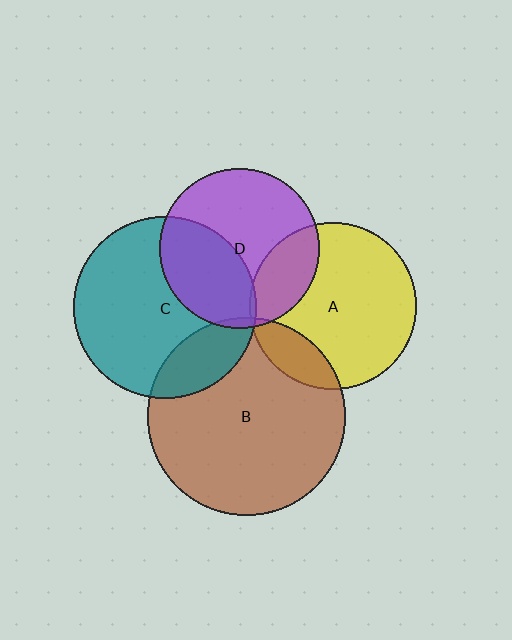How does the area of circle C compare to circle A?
Approximately 1.2 times.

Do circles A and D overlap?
Yes.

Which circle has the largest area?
Circle B (brown).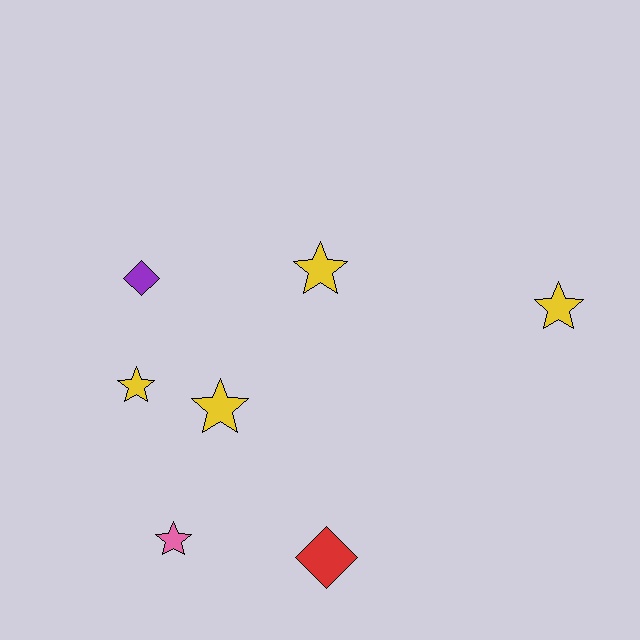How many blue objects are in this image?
There are no blue objects.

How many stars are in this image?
There are 5 stars.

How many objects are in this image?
There are 7 objects.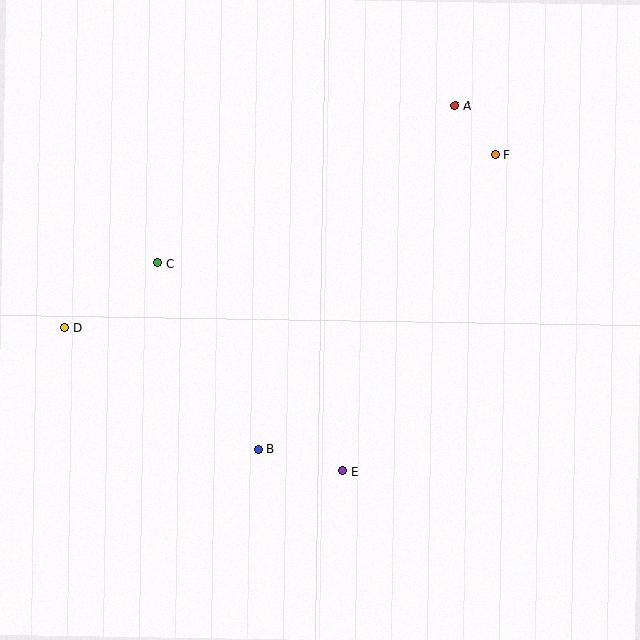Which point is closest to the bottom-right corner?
Point E is closest to the bottom-right corner.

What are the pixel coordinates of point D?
Point D is at (65, 328).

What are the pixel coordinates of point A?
Point A is at (455, 106).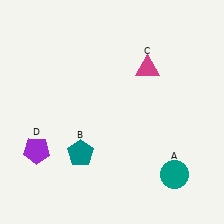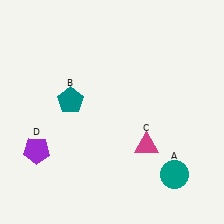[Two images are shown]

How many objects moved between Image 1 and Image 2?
2 objects moved between the two images.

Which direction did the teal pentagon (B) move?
The teal pentagon (B) moved up.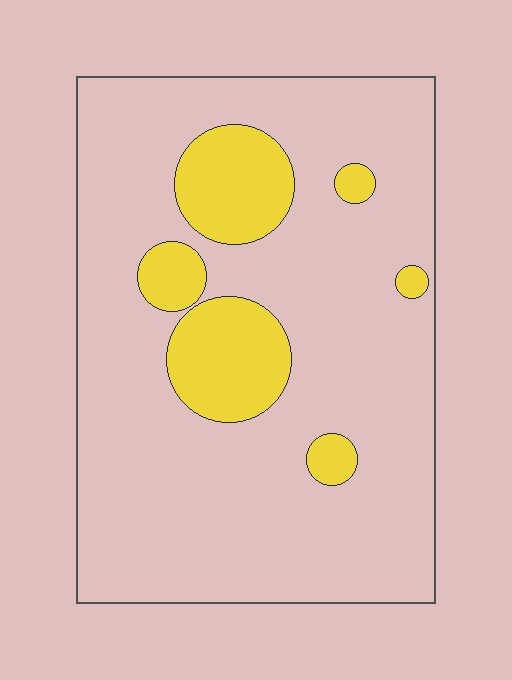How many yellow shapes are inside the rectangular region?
6.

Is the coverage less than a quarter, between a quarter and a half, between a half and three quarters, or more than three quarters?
Less than a quarter.